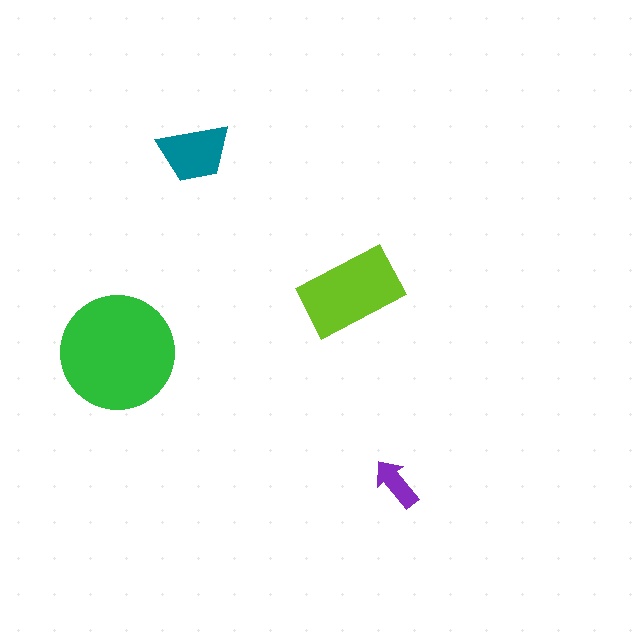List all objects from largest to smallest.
The green circle, the lime rectangle, the teal trapezoid, the purple arrow.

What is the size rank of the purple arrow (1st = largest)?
4th.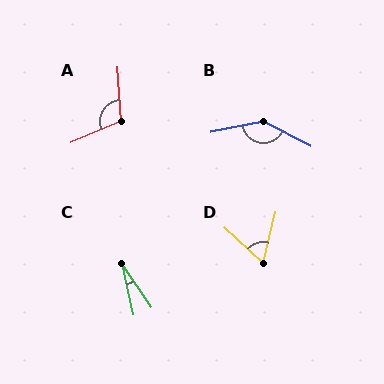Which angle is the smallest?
C, at approximately 21 degrees.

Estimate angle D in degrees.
Approximately 61 degrees.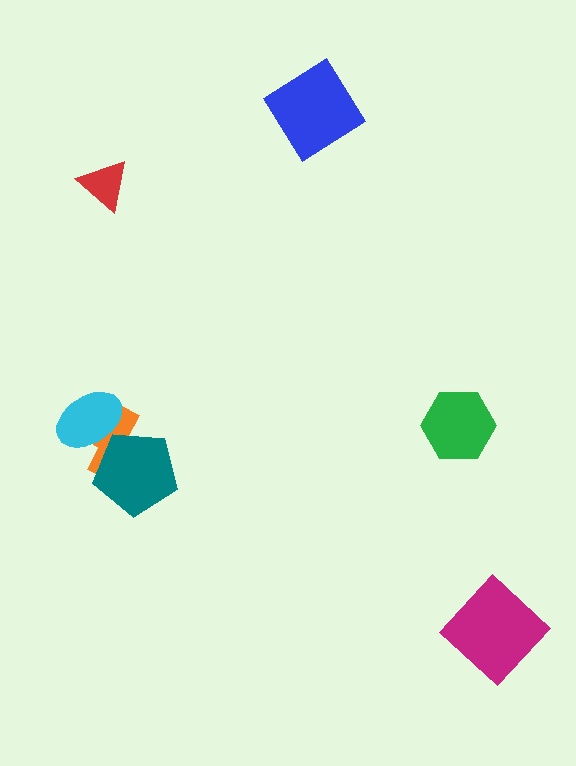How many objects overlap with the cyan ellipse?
2 objects overlap with the cyan ellipse.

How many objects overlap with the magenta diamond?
0 objects overlap with the magenta diamond.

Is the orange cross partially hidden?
Yes, it is partially covered by another shape.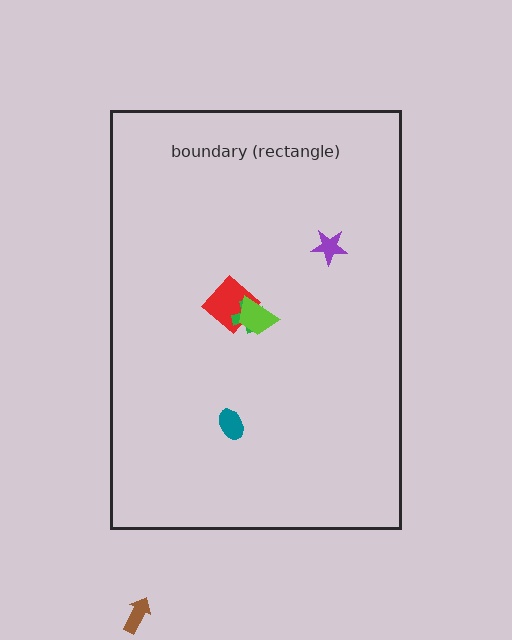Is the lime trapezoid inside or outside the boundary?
Inside.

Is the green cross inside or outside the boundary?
Inside.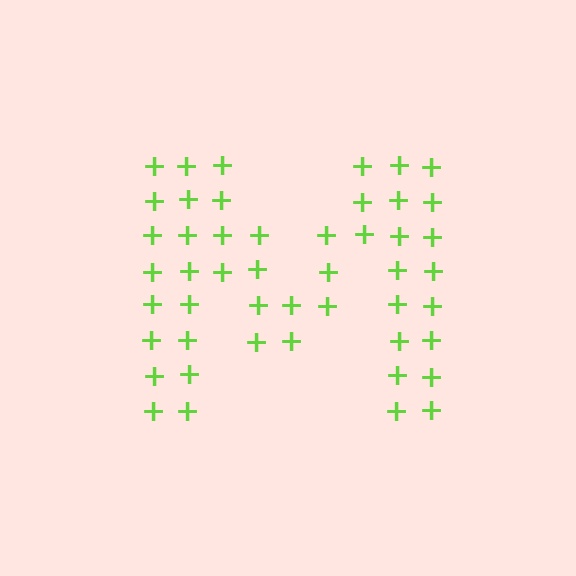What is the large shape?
The large shape is the letter M.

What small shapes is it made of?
It is made of small plus signs.